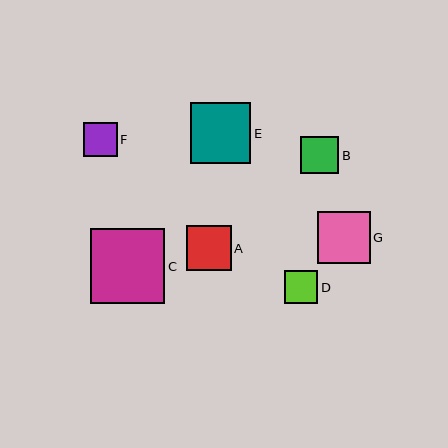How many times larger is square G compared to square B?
Square G is approximately 1.4 times the size of square B.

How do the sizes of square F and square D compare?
Square F and square D are approximately the same size.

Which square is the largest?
Square C is the largest with a size of approximately 74 pixels.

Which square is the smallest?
Square D is the smallest with a size of approximately 33 pixels.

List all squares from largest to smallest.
From largest to smallest: C, E, G, A, B, F, D.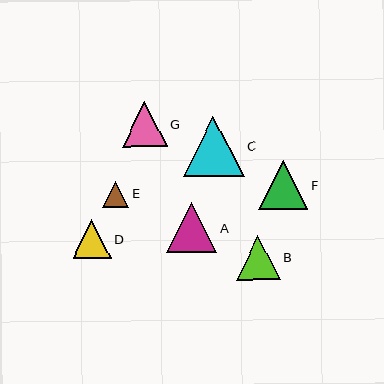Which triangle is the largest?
Triangle C is the largest with a size of approximately 60 pixels.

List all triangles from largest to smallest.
From largest to smallest: C, A, F, G, B, D, E.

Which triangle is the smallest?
Triangle E is the smallest with a size of approximately 27 pixels.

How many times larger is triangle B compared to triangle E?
Triangle B is approximately 1.6 times the size of triangle E.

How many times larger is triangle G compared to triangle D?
Triangle G is approximately 1.2 times the size of triangle D.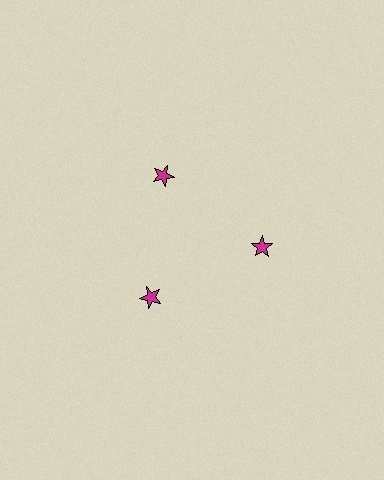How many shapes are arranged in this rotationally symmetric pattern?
There are 3 shapes, arranged in 3 groups of 1.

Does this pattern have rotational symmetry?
Yes, this pattern has 3-fold rotational symmetry. It looks the same after rotating 120 degrees around the center.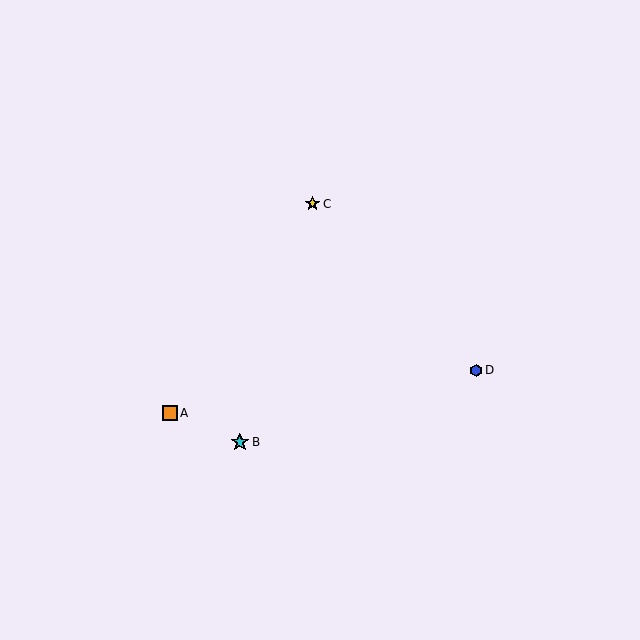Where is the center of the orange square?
The center of the orange square is at (170, 413).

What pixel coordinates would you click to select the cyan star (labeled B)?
Click at (240, 442) to select the cyan star B.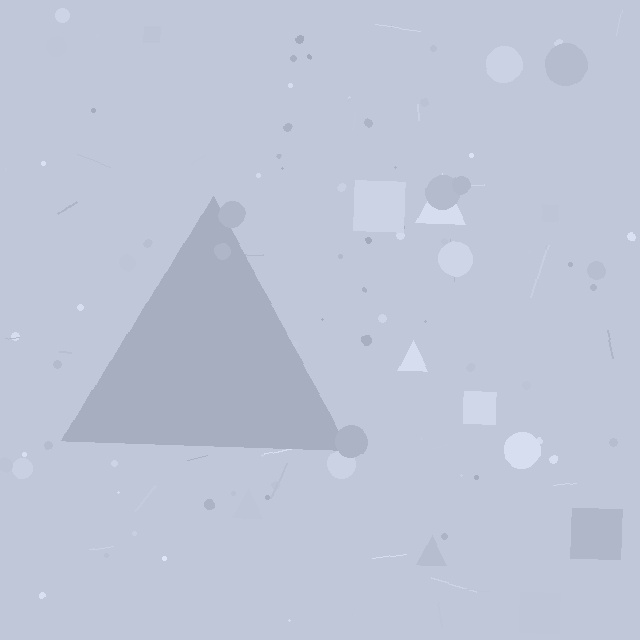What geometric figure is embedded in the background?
A triangle is embedded in the background.